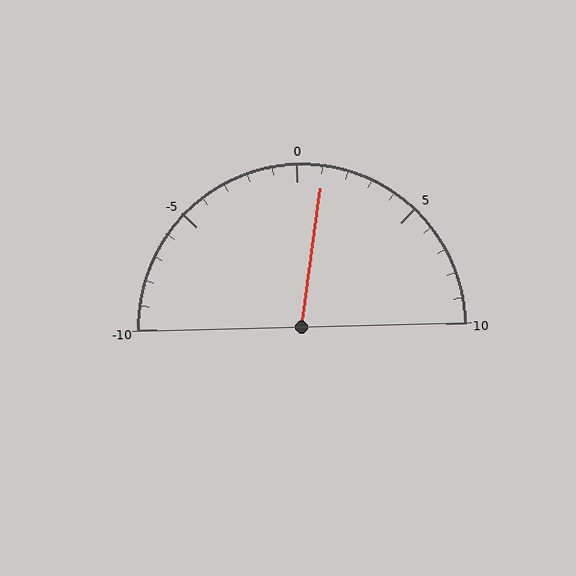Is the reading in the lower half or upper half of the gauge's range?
The reading is in the upper half of the range (-10 to 10).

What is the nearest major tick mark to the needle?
The nearest major tick mark is 0.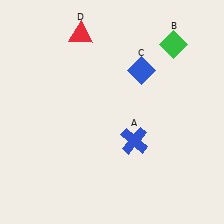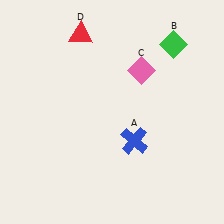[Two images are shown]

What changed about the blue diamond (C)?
In Image 1, C is blue. In Image 2, it changed to pink.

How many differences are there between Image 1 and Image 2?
There is 1 difference between the two images.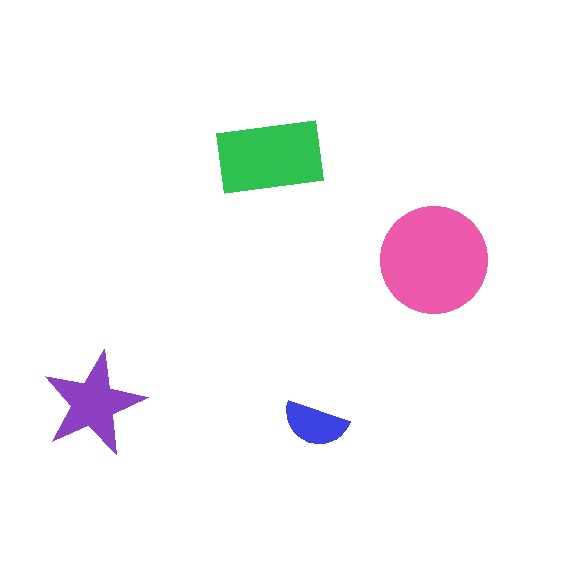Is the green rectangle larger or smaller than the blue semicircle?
Larger.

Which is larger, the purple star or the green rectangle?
The green rectangle.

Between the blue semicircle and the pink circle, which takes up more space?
The pink circle.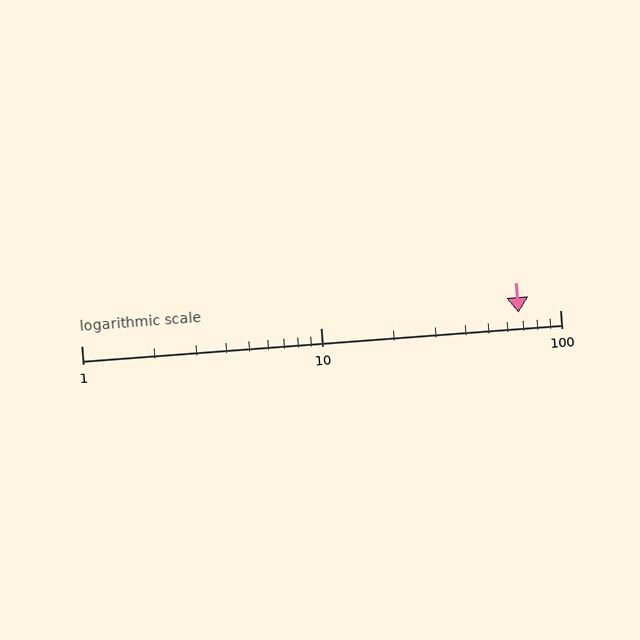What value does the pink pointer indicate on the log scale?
The pointer indicates approximately 67.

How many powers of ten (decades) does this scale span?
The scale spans 2 decades, from 1 to 100.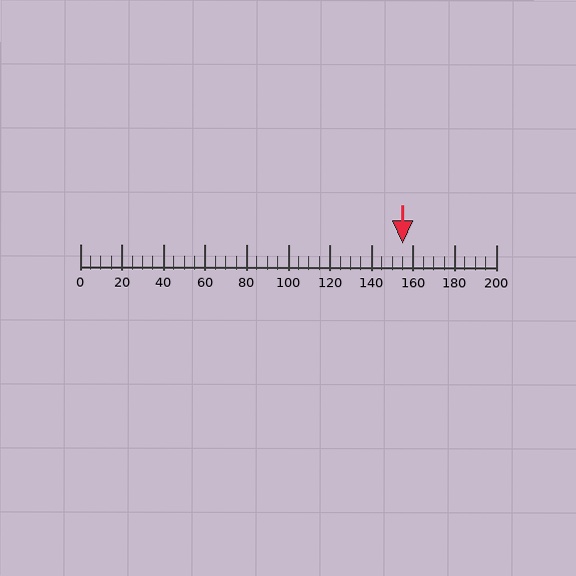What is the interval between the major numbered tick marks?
The major tick marks are spaced 20 units apart.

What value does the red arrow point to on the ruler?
The red arrow points to approximately 155.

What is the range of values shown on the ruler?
The ruler shows values from 0 to 200.